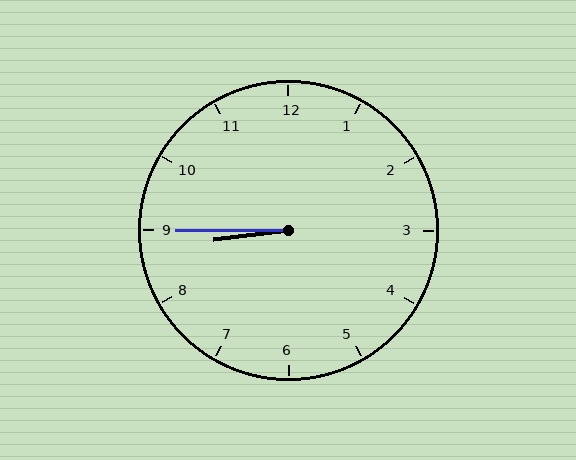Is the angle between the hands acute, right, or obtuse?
It is acute.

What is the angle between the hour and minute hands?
Approximately 8 degrees.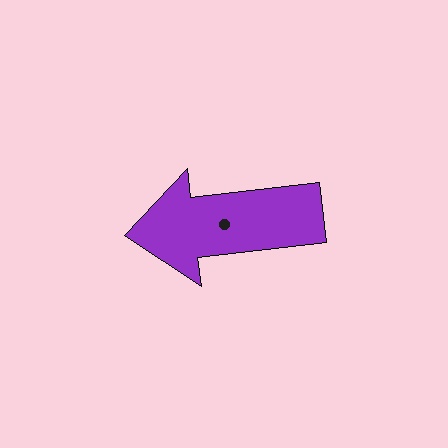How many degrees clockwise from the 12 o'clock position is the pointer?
Approximately 263 degrees.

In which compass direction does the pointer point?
West.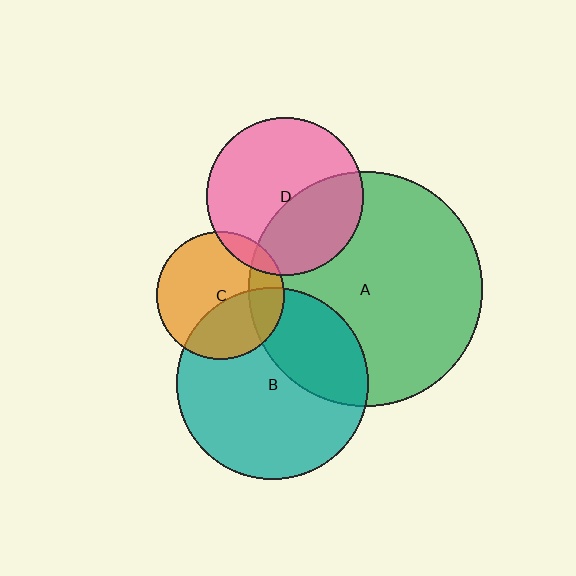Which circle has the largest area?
Circle A (green).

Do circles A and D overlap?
Yes.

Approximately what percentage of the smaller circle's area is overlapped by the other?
Approximately 40%.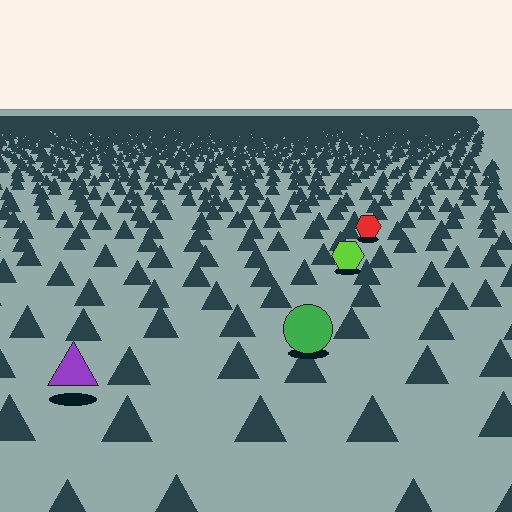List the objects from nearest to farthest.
From nearest to farthest: the purple triangle, the green circle, the lime hexagon, the red hexagon.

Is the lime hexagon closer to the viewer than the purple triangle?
No. The purple triangle is closer — you can tell from the texture gradient: the ground texture is coarser near it.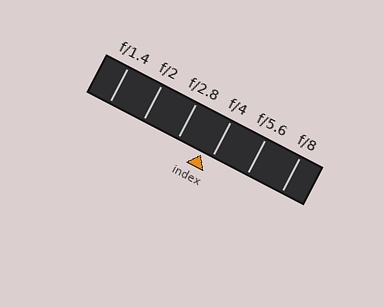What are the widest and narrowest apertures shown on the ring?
The widest aperture shown is f/1.4 and the narrowest is f/8.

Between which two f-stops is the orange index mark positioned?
The index mark is between f/2.8 and f/4.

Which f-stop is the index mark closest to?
The index mark is closest to f/4.